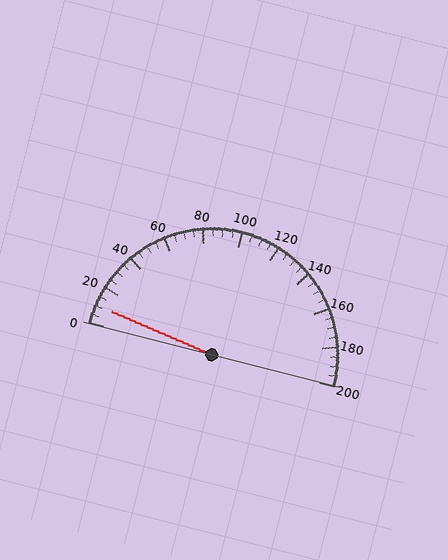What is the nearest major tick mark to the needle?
The nearest major tick mark is 0.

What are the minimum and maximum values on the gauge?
The gauge ranges from 0 to 200.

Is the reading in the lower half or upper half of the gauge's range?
The reading is in the lower half of the range (0 to 200).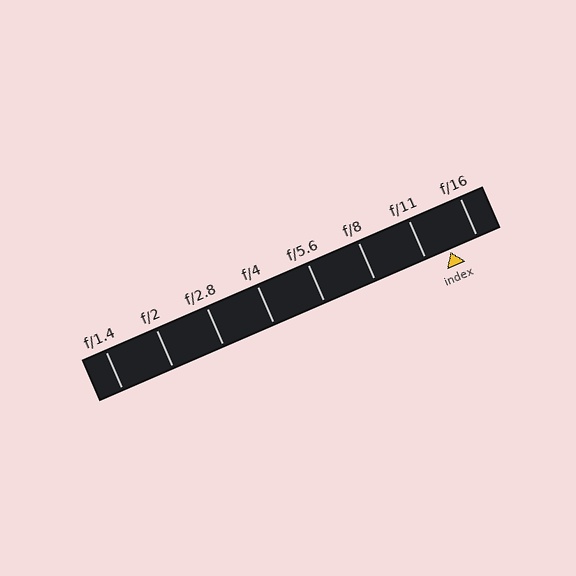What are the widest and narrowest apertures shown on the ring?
The widest aperture shown is f/1.4 and the narrowest is f/16.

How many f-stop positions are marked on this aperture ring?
There are 8 f-stop positions marked.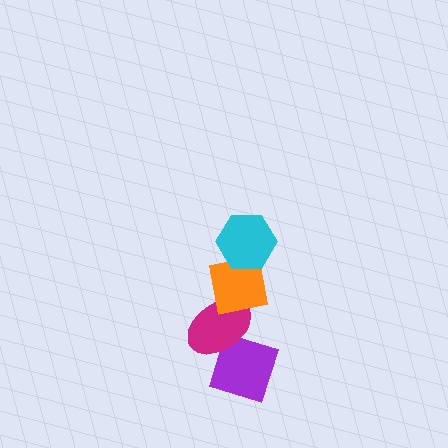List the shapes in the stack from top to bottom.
From top to bottom: the cyan hexagon, the orange square, the magenta ellipse, the purple diamond.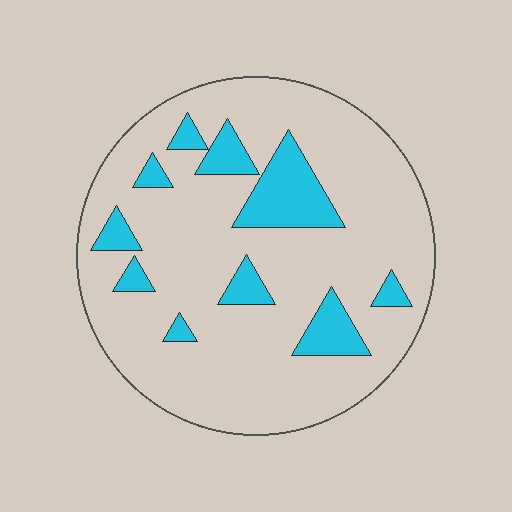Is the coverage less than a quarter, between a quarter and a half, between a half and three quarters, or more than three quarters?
Less than a quarter.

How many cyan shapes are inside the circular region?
10.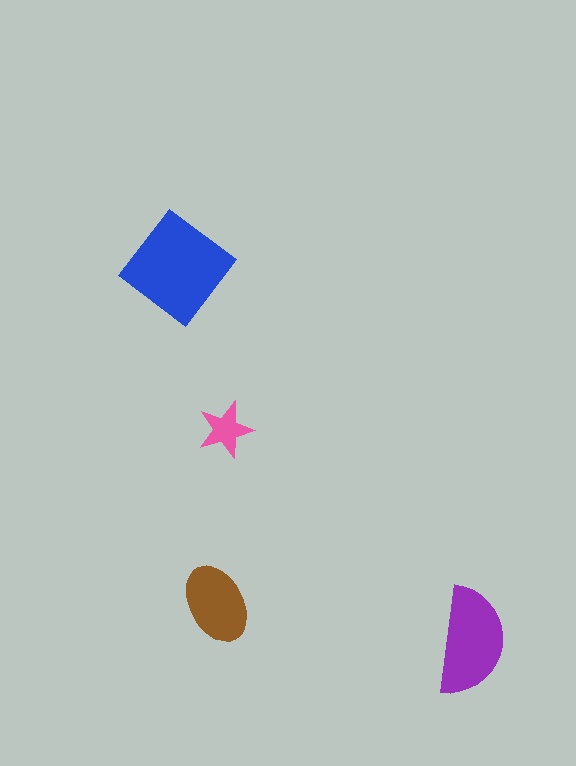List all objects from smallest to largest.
The pink star, the brown ellipse, the purple semicircle, the blue diamond.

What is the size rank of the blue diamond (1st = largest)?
1st.